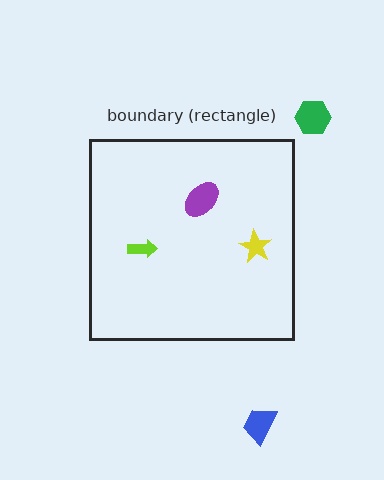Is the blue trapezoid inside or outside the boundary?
Outside.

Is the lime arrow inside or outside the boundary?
Inside.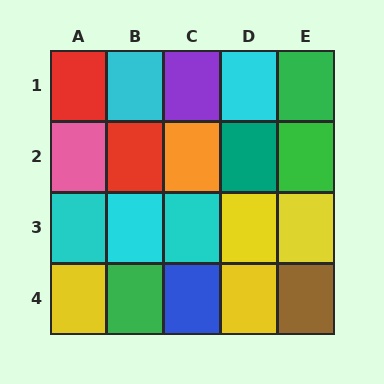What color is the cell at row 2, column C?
Orange.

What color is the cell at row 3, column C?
Cyan.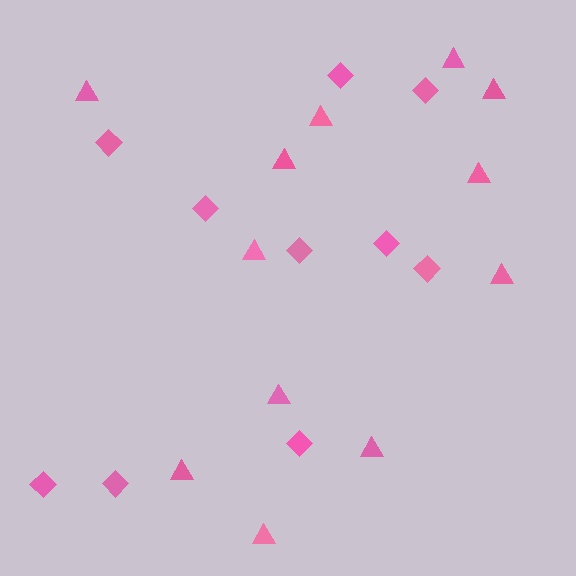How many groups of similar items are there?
There are 2 groups: one group of triangles (12) and one group of diamonds (10).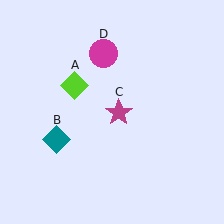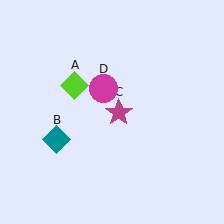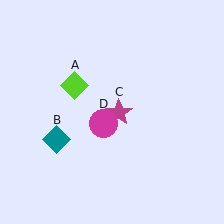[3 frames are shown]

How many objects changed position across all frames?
1 object changed position: magenta circle (object D).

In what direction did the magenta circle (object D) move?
The magenta circle (object D) moved down.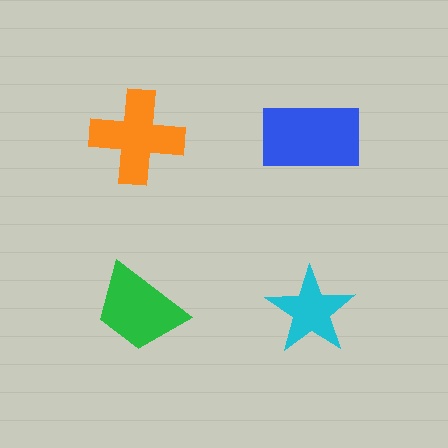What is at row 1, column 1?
An orange cross.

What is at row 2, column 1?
A green trapezoid.